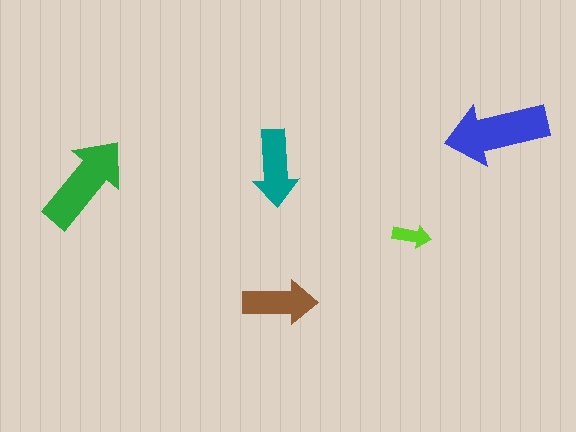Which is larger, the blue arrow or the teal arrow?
The blue one.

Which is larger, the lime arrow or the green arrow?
The green one.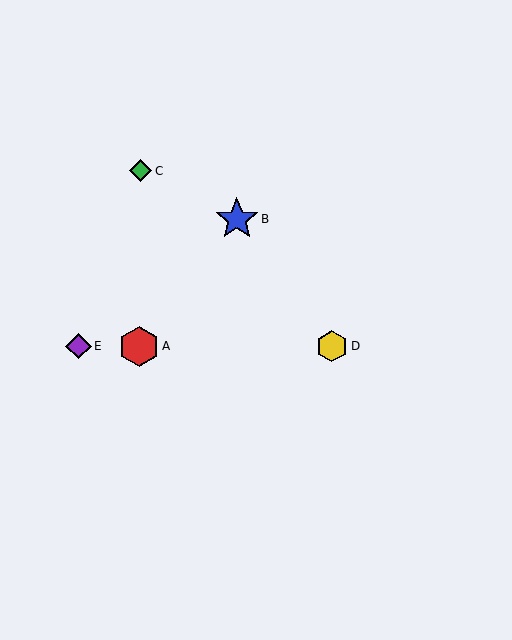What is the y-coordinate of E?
Object E is at y≈346.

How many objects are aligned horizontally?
3 objects (A, D, E) are aligned horizontally.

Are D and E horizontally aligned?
Yes, both are at y≈346.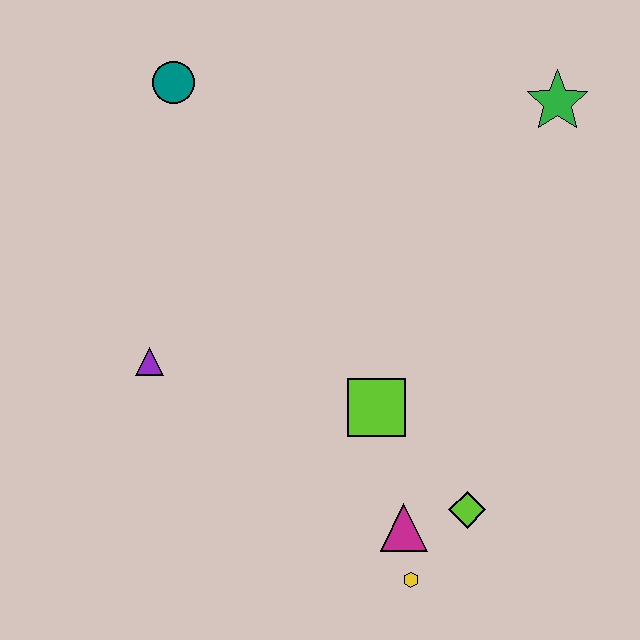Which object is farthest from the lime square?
The teal circle is farthest from the lime square.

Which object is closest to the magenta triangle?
The yellow hexagon is closest to the magenta triangle.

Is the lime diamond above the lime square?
No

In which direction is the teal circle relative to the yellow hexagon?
The teal circle is above the yellow hexagon.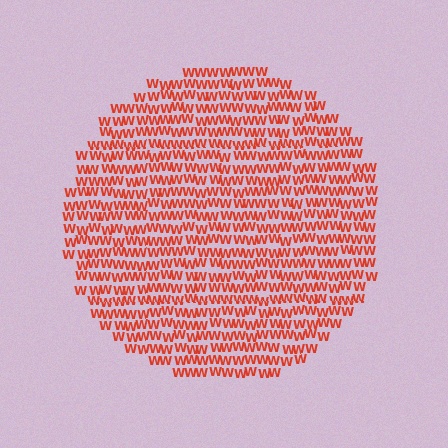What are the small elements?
The small elements are letter W's.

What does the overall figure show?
The overall figure shows a circle.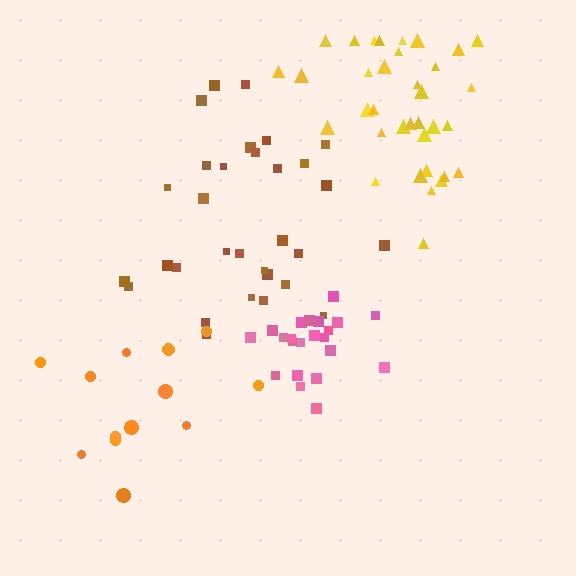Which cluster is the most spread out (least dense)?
Orange.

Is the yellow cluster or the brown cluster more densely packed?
Yellow.